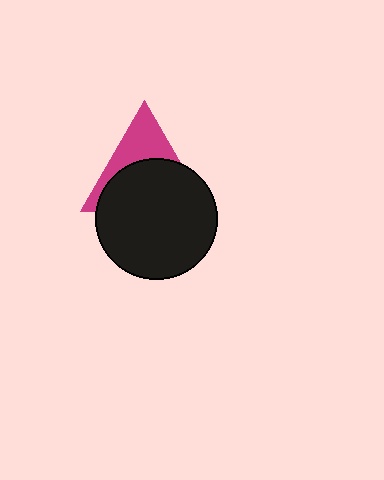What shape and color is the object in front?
The object in front is a black circle.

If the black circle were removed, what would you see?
You would see the complete magenta triangle.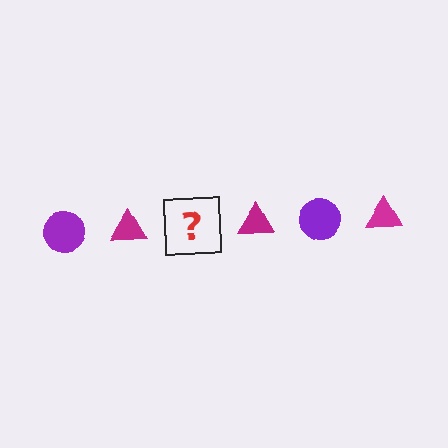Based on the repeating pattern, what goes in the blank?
The blank should be a purple circle.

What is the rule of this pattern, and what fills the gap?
The rule is that the pattern alternates between purple circle and magenta triangle. The gap should be filled with a purple circle.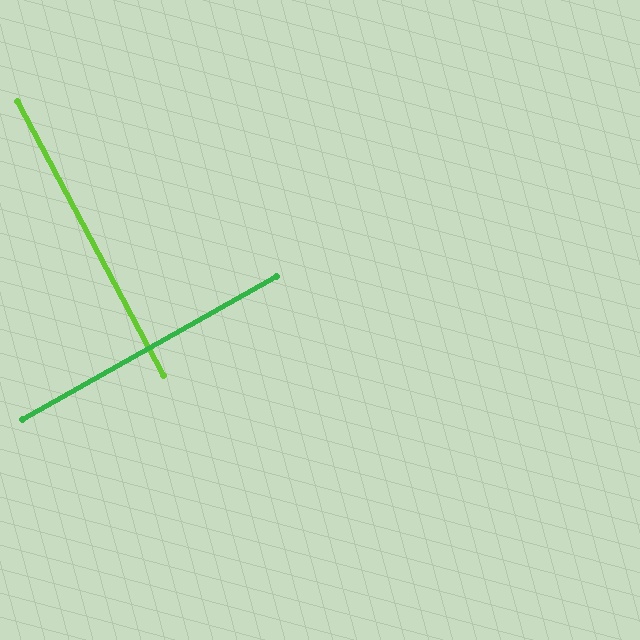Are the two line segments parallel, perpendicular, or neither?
Perpendicular — they meet at approximately 89°.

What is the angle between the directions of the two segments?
Approximately 89 degrees.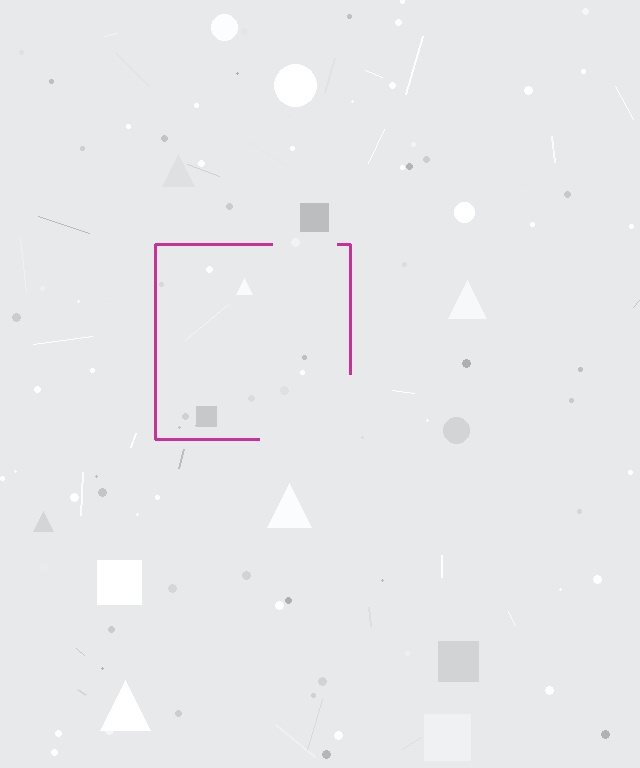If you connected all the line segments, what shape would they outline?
They would outline a square.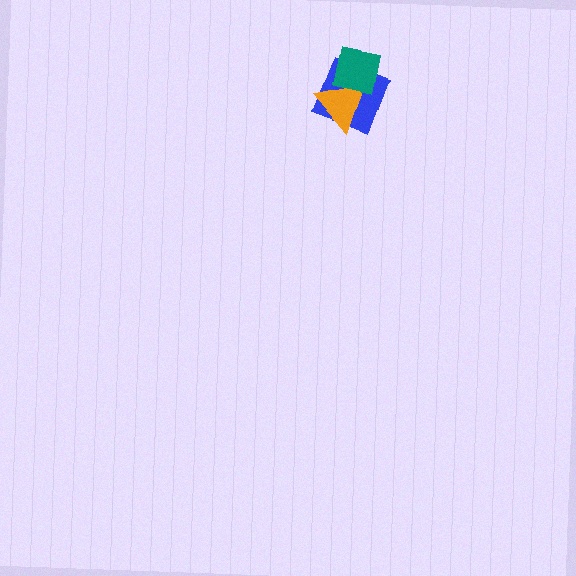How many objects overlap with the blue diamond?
2 objects overlap with the blue diamond.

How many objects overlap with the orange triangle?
2 objects overlap with the orange triangle.